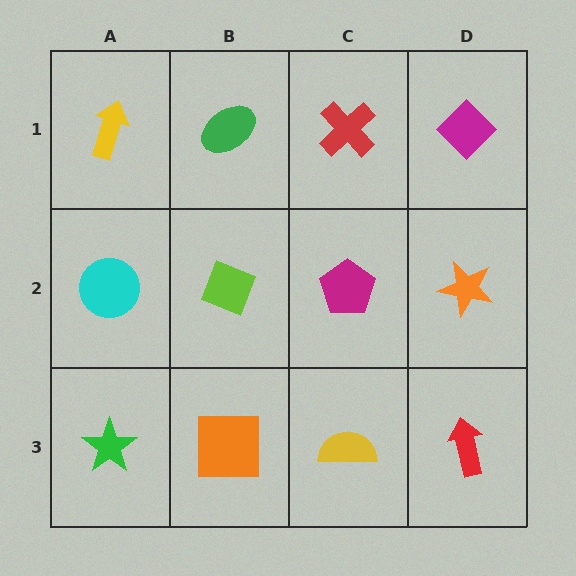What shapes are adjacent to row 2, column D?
A magenta diamond (row 1, column D), a red arrow (row 3, column D), a magenta pentagon (row 2, column C).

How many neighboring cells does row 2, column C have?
4.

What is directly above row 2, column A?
A yellow arrow.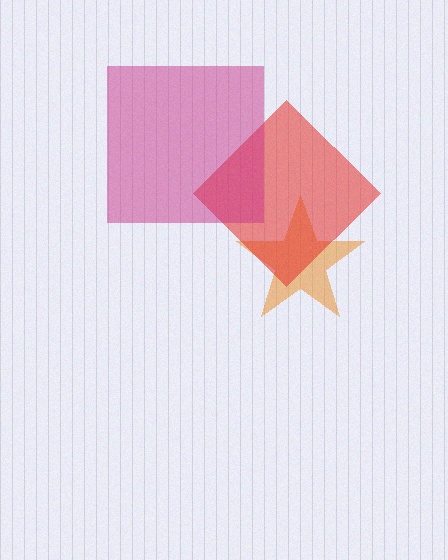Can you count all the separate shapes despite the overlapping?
Yes, there are 3 separate shapes.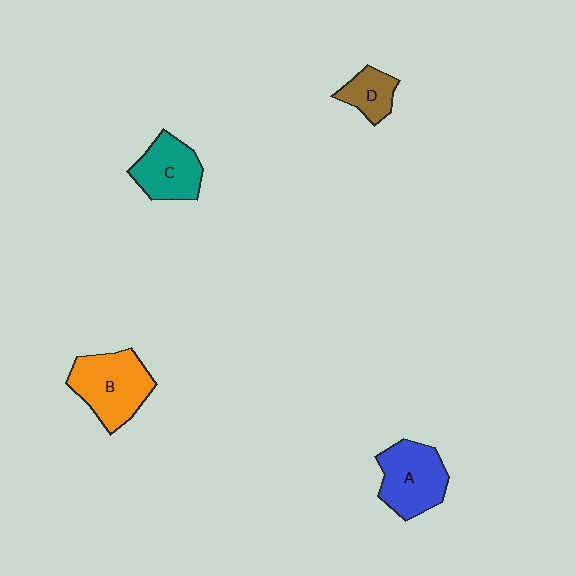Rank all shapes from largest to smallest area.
From largest to smallest: B (orange), A (blue), C (teal), D (brown).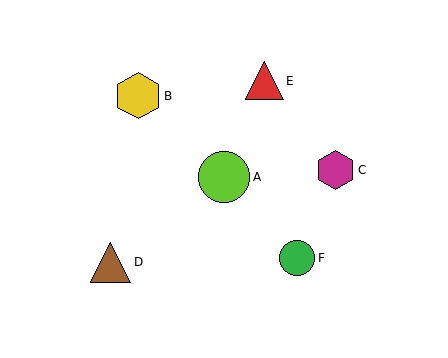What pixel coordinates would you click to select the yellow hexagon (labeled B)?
Click at (138, 96) to select the yellow hexagon B.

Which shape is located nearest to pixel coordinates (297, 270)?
The green circle (labeled F) at (297, 258) is nearest to that location.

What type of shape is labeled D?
Shape D is a brown triangle.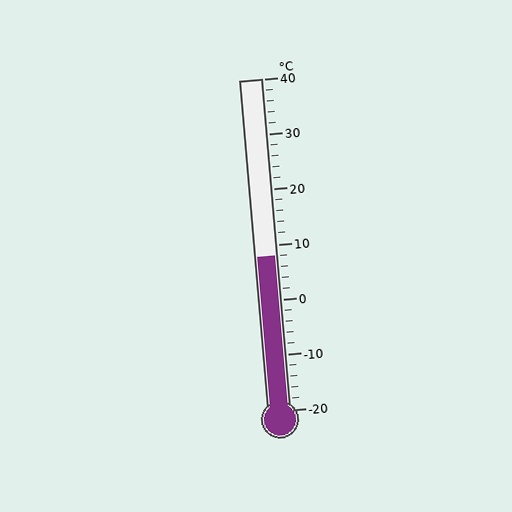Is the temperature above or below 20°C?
The temperature is below 20°C.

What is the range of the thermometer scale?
The thermometer scale ranges from -20°C to 40°C.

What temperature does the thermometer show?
The thermometer shows approximately 8°C.